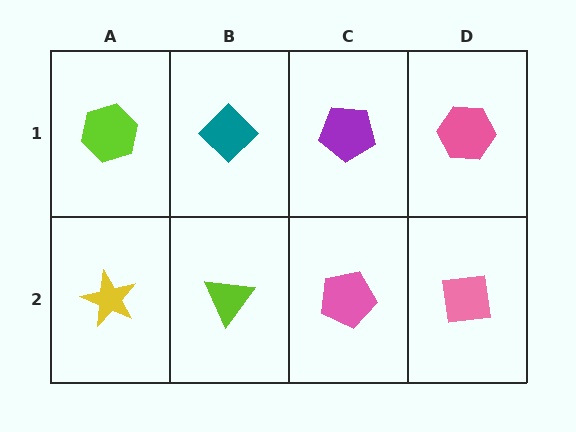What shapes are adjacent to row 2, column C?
A purple pentagon (row 1, column C), a lime triangle (row 2, column B), a pink square (row 2, column D).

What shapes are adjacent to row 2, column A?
A lime hexagon (row 1, column A), a lime triangle (row 2, column B).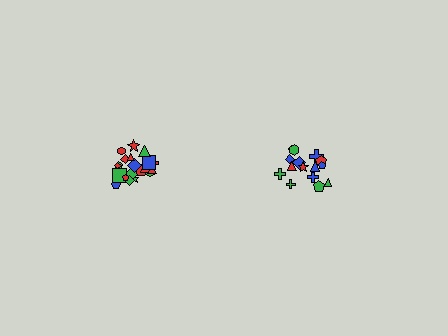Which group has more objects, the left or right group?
The left group.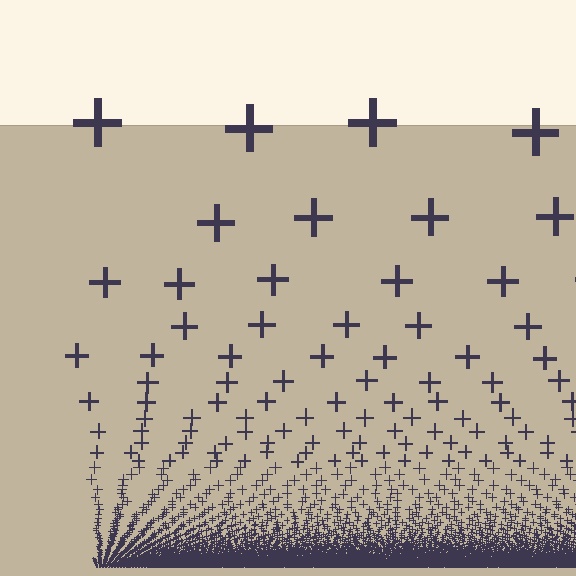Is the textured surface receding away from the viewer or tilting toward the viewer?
The surface appears to tilt toward the viewer. Texture elements get larger and sparser toward the top.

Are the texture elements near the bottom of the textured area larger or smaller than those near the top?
Smaller. The gradient is inverted — elements near the bottom are smaller and denser.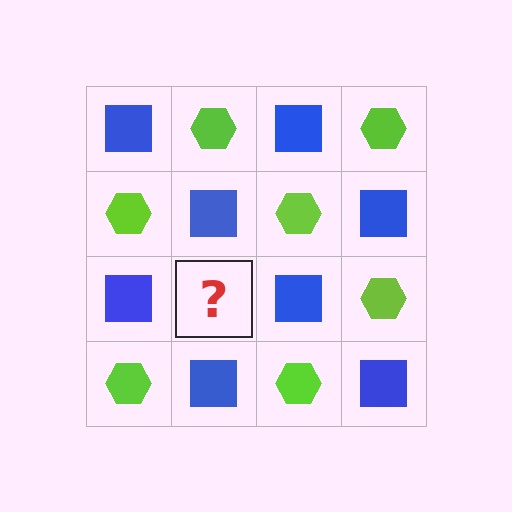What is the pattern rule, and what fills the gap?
The rule is that it alternates blue square and lime hexagon in a checkerboard pattern. The gap should be filled with a lime hexagon.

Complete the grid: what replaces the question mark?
The question mark should be replaced with a lime hexagon.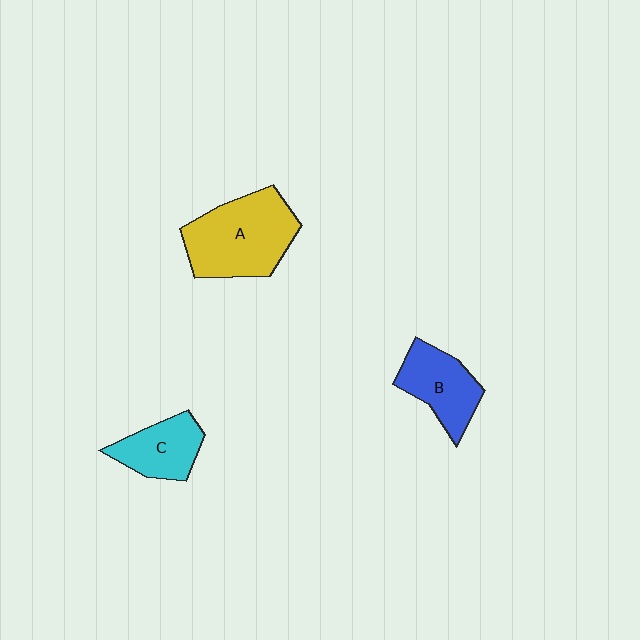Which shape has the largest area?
Shape A (yellow).